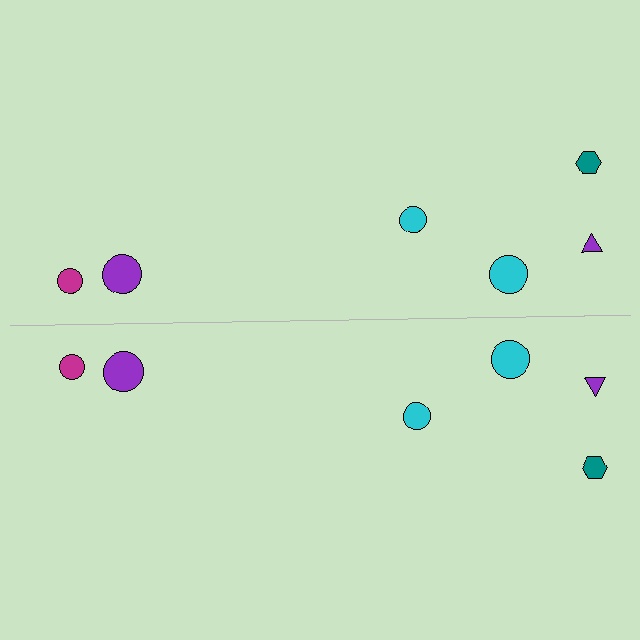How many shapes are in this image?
There are 12 shapes in this image.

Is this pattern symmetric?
Yes, this pattern has bilateral (reflection) symmetry.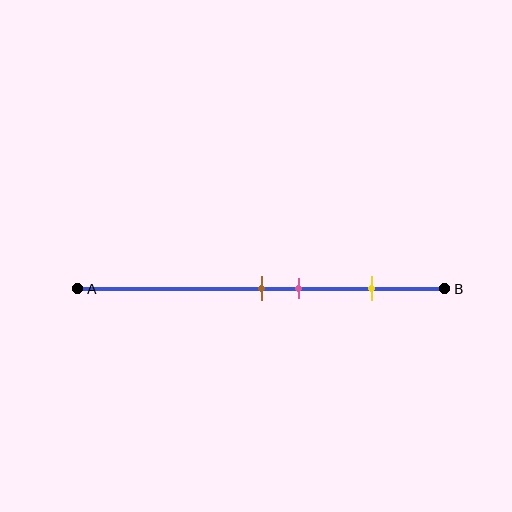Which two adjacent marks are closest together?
The brown and pink marks are the closest adjacent pair.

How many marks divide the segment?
There are 3 marks dividing the segment.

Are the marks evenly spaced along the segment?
No, the marks are not evenly spaced.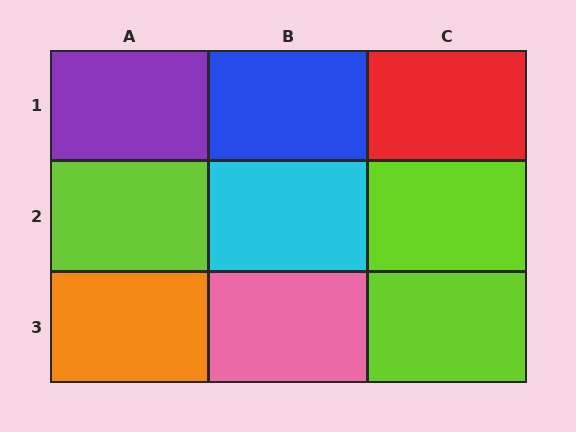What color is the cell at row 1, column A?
Purple.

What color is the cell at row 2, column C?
Lime.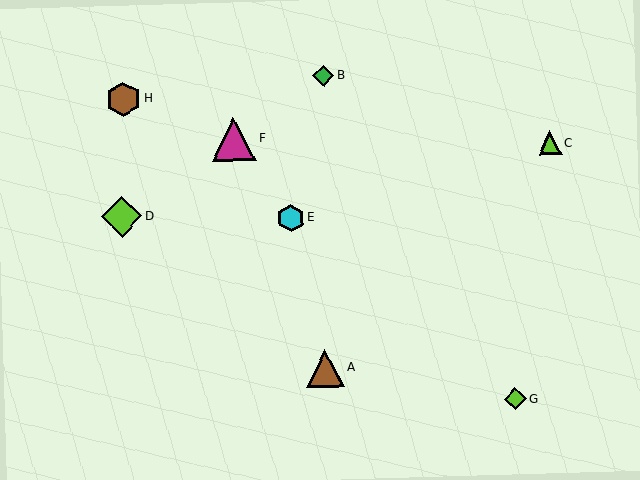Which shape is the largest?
The magenta triangle (labeled F) is the largest.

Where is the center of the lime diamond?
The center of the lime diamond is at (122, 217).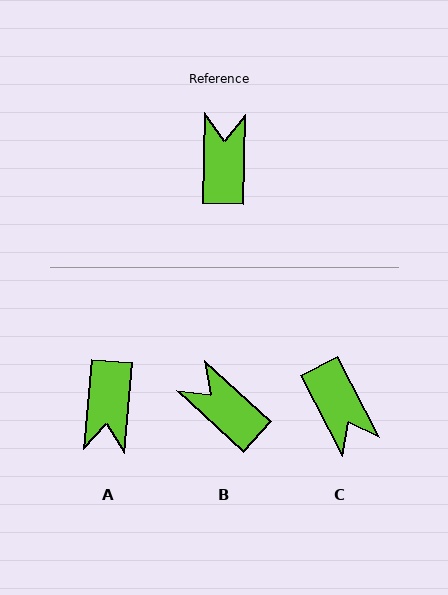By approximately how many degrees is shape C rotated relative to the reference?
Approximately 151 degrees clockwise.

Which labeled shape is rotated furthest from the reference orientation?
A, about 177 degrees away.